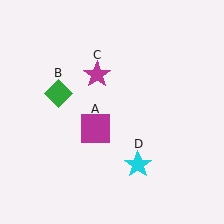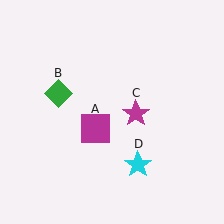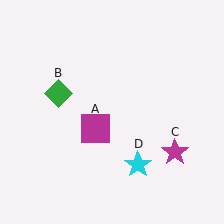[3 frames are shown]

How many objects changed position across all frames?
1 object changed position: magenta star (object C).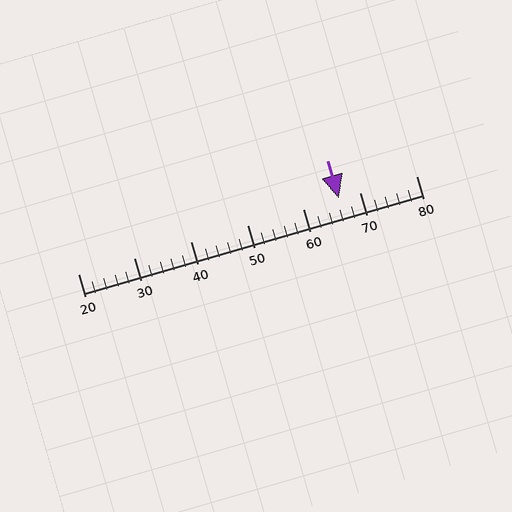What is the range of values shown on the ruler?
The ruler shows values from 20 to 80.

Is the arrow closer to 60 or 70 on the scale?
The arrow is closer to 70.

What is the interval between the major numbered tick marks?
The major tick marks are spaced 10 units apart.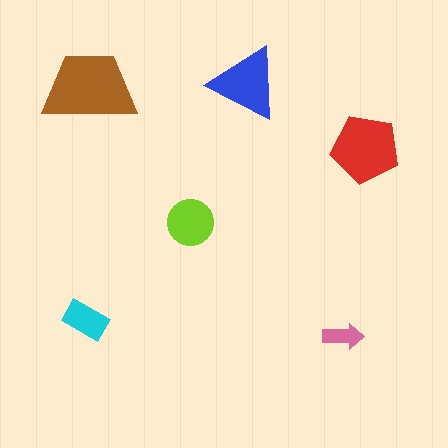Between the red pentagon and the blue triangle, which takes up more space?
The red pentagon.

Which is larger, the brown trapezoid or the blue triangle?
The brown trapezoid.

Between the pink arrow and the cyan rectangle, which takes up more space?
The cyan rectangle.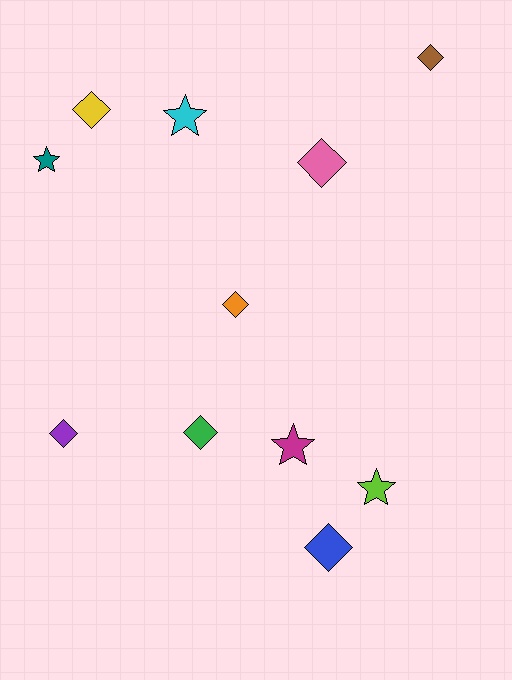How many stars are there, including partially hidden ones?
There are 4 stars.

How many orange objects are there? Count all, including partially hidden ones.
There is 1 orange object.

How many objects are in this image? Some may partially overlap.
There are 11 objects.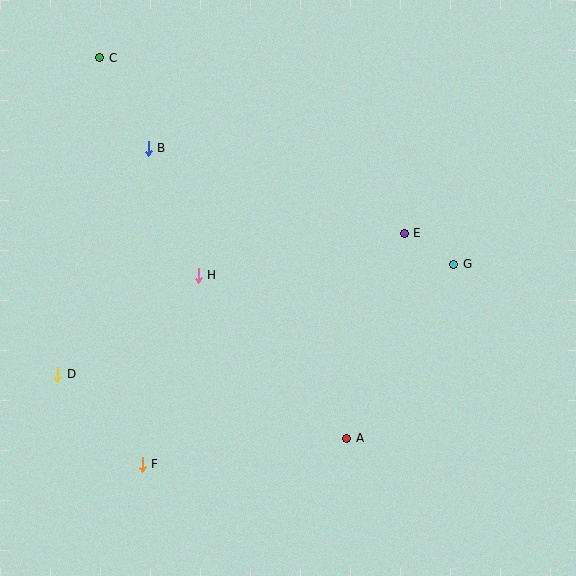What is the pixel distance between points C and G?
The distance between C and G is 410 pixels.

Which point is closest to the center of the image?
Point H at (198, 275) is closest to the center.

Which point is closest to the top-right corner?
Point E is closest to the top-right corner.